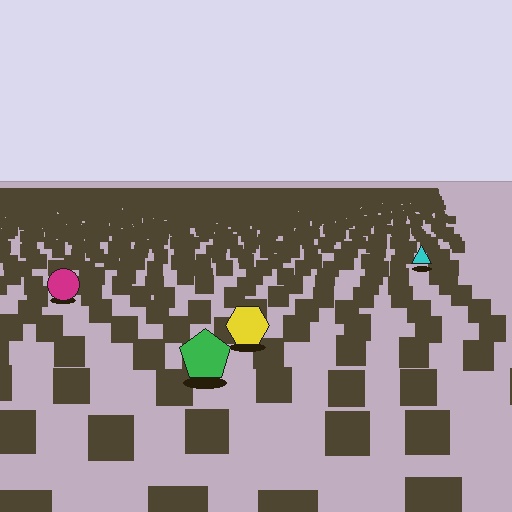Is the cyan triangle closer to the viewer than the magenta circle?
No. The magenta circle is closer — you can tell from the texture gradient: the ground texture is coarser near it.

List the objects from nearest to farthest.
From nearest to farthest: the green pentagon, the yellow hexagon, the magenta circle, the cyan triangle.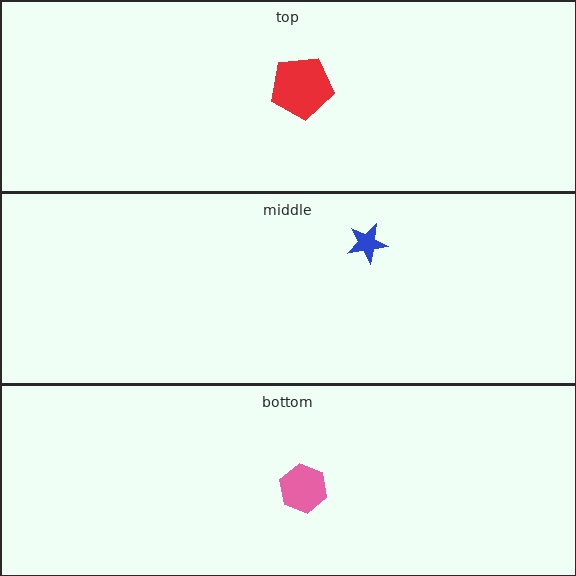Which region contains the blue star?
The middle region.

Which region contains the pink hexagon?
The bottom region.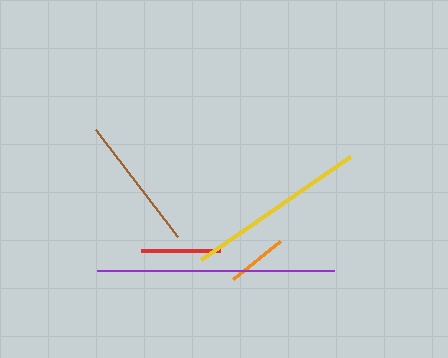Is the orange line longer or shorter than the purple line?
The purple line is longer than the orange line.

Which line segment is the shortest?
The orange line is the shortest at approximately 60 pixels.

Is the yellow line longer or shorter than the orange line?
The yellow line is longer than the orange line.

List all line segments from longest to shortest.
From longest to shortest: purple, yellow, brown, red, orange.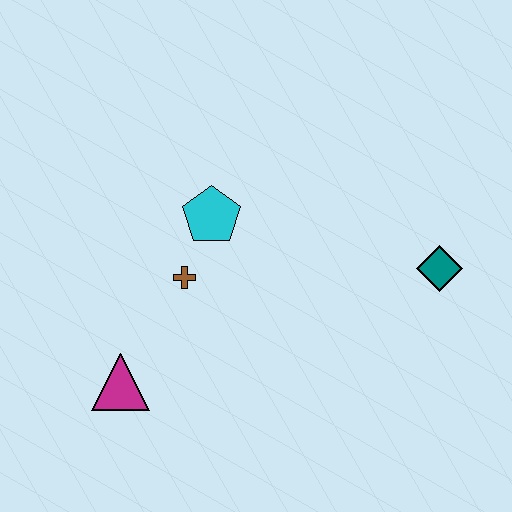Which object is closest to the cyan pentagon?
The brown cross is closest to the cyan pentagon.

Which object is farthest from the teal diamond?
The magenta triangle is farthest from the teal diamond.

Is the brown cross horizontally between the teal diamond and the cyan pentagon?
No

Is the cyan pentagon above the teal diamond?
Yes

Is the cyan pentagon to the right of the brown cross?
Yes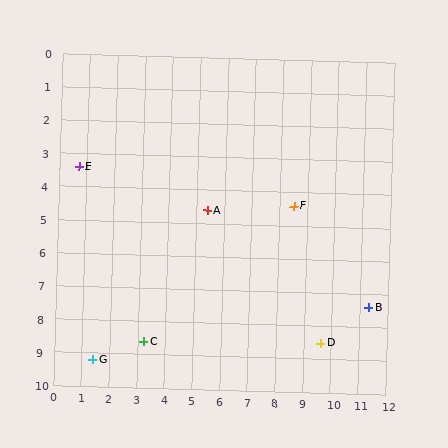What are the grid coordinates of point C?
Point C is at approximately (3.2, 8.6).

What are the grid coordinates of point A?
Point A is at approximately (5.4, 4.6).